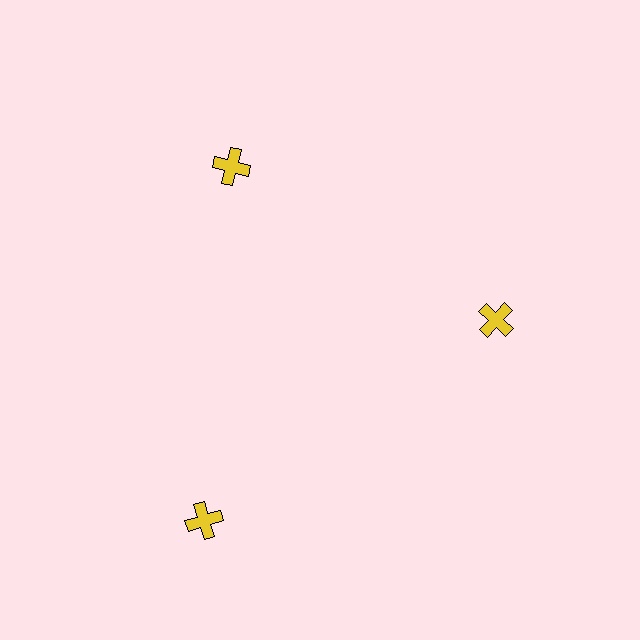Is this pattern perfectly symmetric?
No. The 3 yellow crosses are arranged in a ring, but one element near the 7 o'clock position is pushed outward from the center, breaking the 3-fold rotational symmetry.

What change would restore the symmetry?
The symmetry would be restored by moving it inward, back onto the ring so that all 3 crosses sit at equal angles and equal distance from the center.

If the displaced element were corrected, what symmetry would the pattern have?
It would have 3-fold rotational symmetry — the pattern would map onto itself every 120 degrees.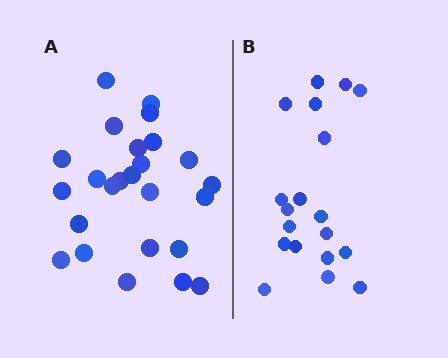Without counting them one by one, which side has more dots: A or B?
Region A (the left region) has more dots.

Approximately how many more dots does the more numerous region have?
Region A has about 6 more dots than region B.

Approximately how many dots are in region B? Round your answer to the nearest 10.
About 20 dots. (The exact count is 19, which rounds to 20.)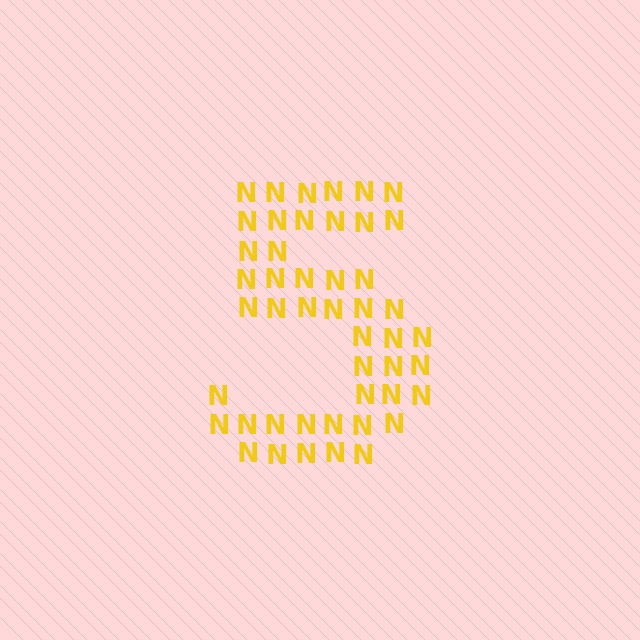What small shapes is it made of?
It is made of small letter N's.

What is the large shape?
The large shape is the digit 5.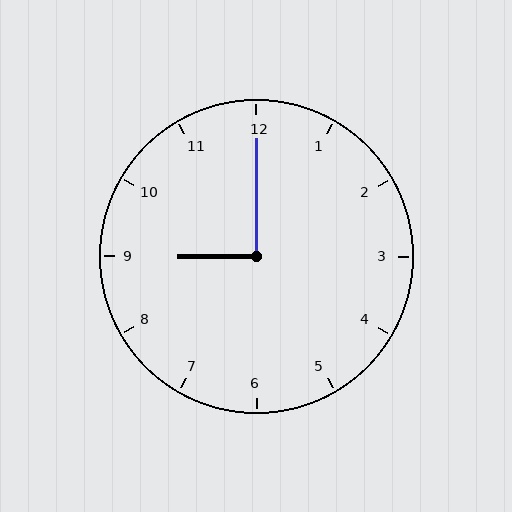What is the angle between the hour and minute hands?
Approximately 90 degrees.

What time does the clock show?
9:00.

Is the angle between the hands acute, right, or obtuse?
It is right.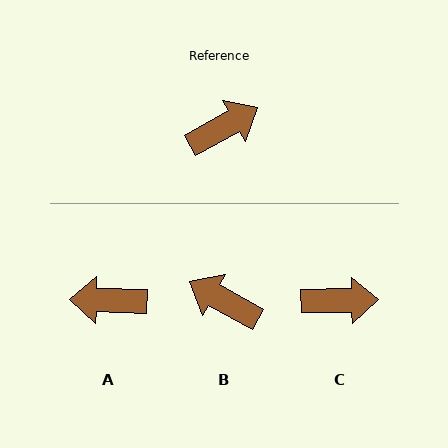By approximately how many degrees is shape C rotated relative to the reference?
Approximately 28 degrees clockwise.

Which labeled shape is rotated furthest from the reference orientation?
A, about 149 degrees away.